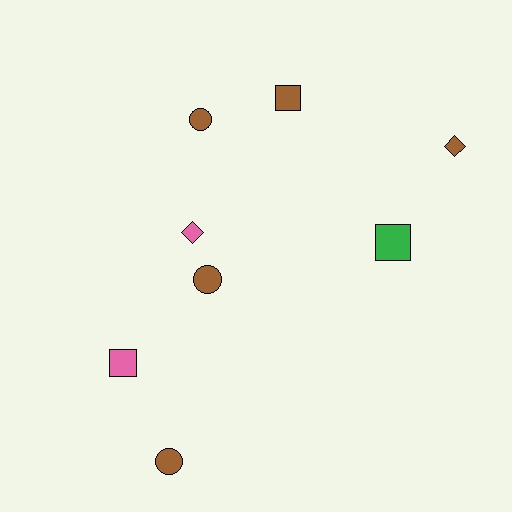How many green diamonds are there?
There are no green diamonds.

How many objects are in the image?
There are 8 objects.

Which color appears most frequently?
Brown, with 5 objects.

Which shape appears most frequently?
Square, with 3 objects.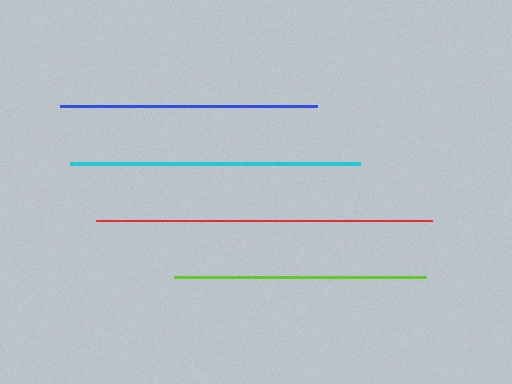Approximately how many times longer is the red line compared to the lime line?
The red line is approximately 1.3 times the length of the lime line.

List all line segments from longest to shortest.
From longest to shortest: red, cyan, blue, lime.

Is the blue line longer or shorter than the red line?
The red line is longer than the blue line.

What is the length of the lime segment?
The lime segment is approximately 252 pixels long.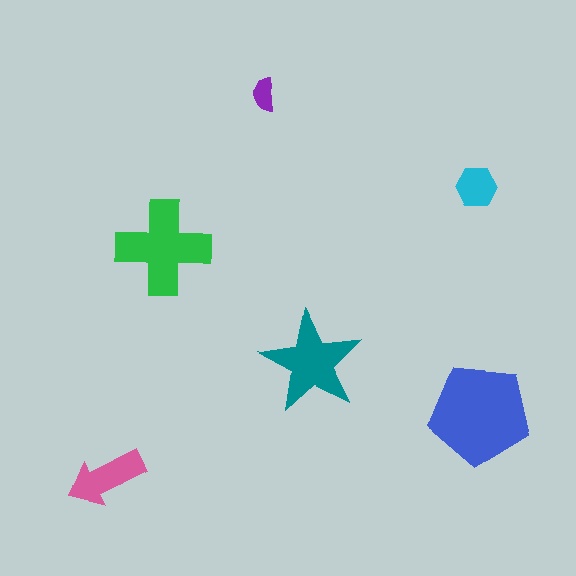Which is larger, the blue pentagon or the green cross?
The blue pentagon.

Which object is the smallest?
The purple semicircle.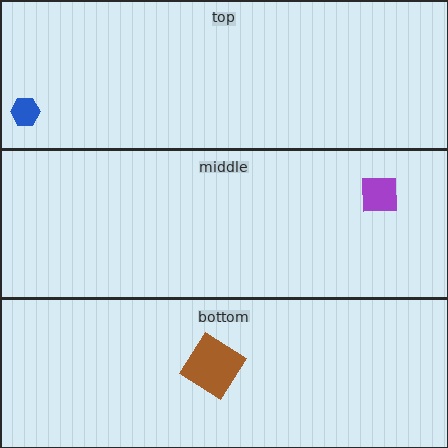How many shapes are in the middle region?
1.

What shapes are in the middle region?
The purple square.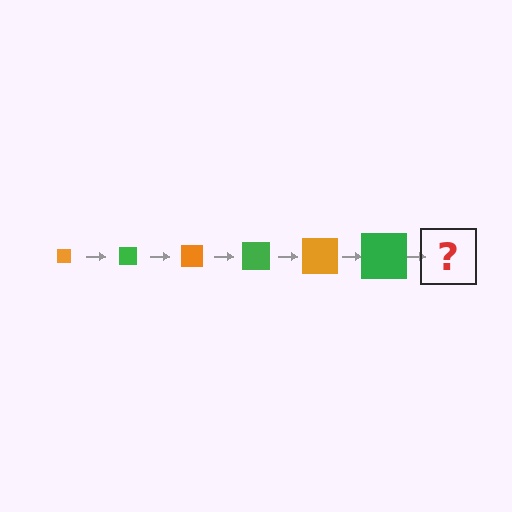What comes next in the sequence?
The next element should be an orange square, larger than the previous one.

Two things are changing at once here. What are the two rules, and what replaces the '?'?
The two rules are that the square grows larger each step and the color cycles through orange and green. The '?' should be an orange square, larger than the previous one.